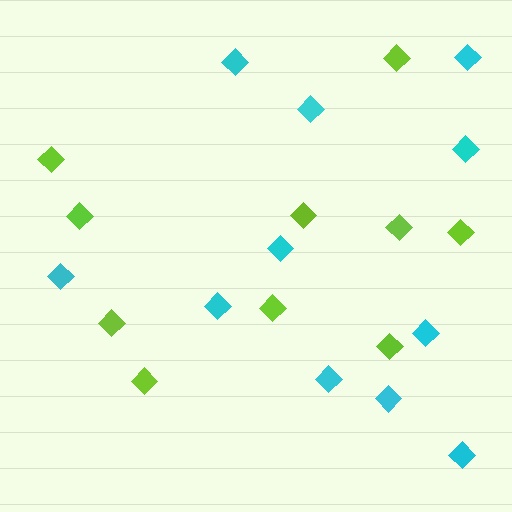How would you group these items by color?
There are 2 groups: one group of cyan diamonds (11) and one group of lime diamonds (10).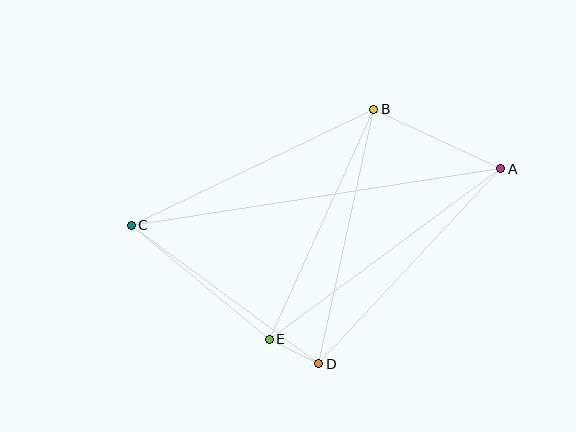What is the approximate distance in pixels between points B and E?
The distance between B and E is approximately 253 pixels.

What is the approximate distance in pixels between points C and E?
The distance between C and E is approximately 179 pixels.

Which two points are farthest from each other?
Points A and C are farthest from each other.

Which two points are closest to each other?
Points D and E are closest to each other.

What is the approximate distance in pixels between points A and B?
The distance between A and B is approximately 140 pixels.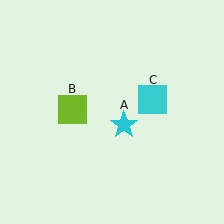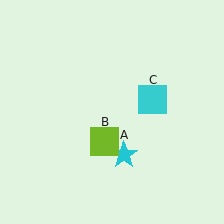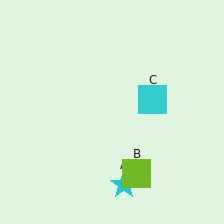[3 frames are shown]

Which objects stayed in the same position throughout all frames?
Cyan square (object C) remained stationary.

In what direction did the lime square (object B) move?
The lime square (object B) moved down and to the right.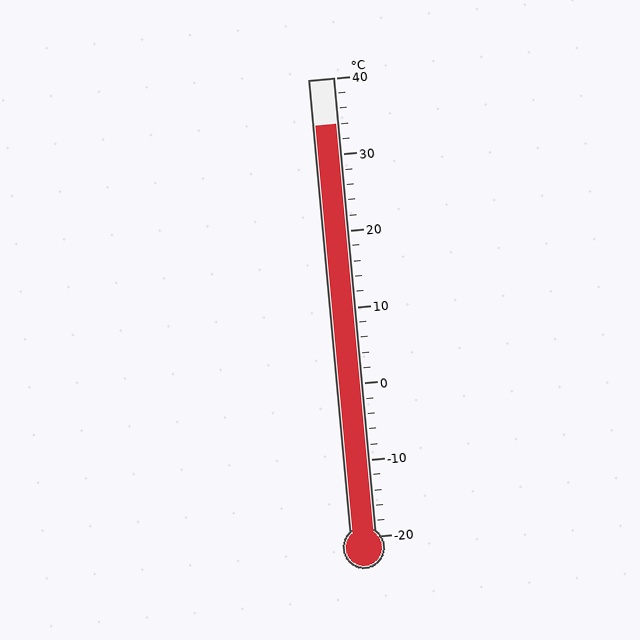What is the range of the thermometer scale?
The thermometer scale ranges from -20°C to 40°C.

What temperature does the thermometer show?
The thermometer shows approximately 34°C.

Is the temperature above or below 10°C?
The temperature is above 10°C.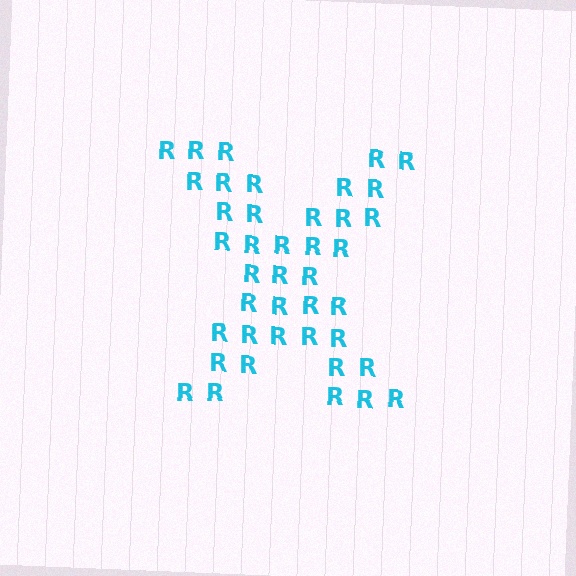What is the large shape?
The large shape is the letter X.